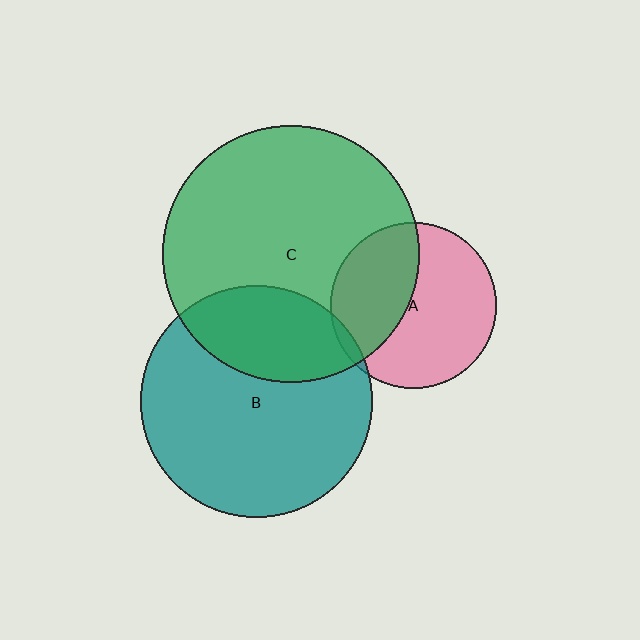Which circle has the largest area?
Circle C (green).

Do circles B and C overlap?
Yes.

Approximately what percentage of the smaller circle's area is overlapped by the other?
Approximately 30%.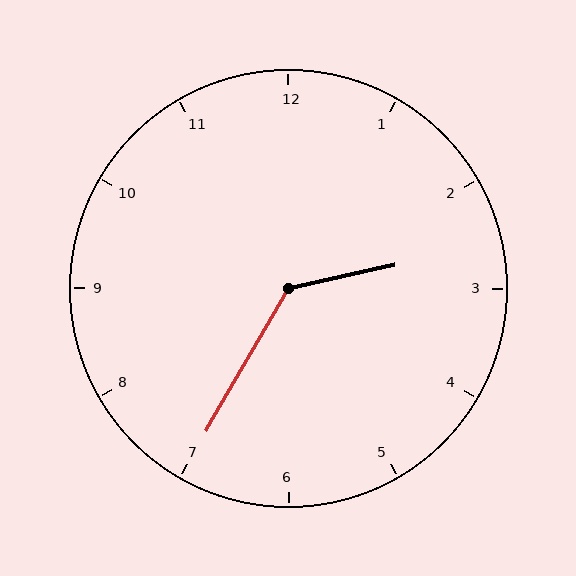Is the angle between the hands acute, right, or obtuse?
It is obtuse.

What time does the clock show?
2:35.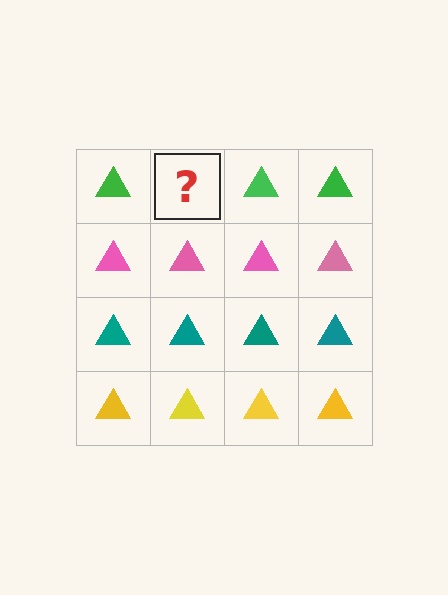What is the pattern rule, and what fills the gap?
The rule is that each row has a consistent color. The gap should be filled with a green triangle.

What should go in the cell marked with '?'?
The missing cell should contain a green triangle.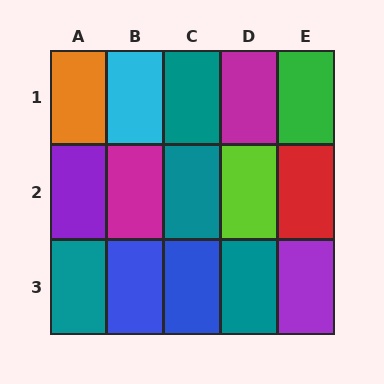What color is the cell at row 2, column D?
Lime.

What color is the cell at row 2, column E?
Red.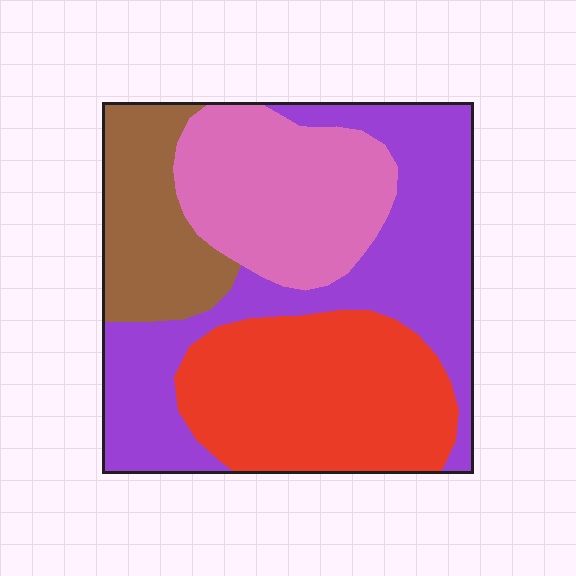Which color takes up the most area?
Purple, at roughly 35%.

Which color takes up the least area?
Brown, at roughly 15%.